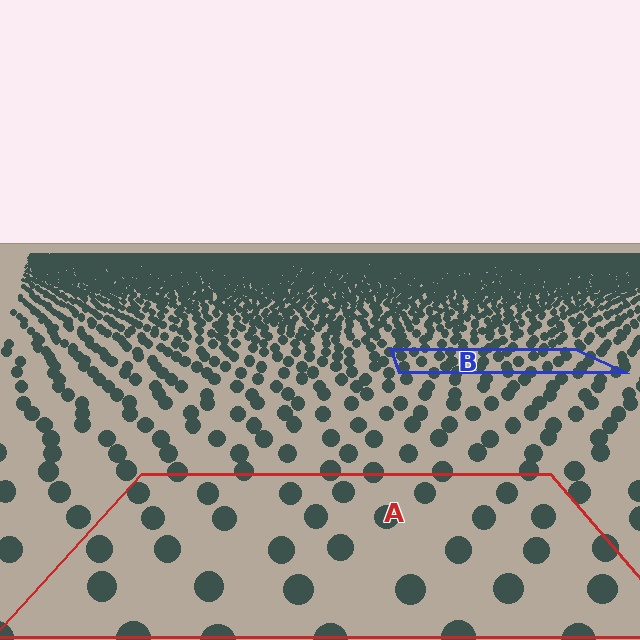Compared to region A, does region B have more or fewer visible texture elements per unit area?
Region B has more texture elements per unit area — they are packed more densely because it is farther away.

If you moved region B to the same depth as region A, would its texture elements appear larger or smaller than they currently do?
They would appear larger. At a closer depth, the same texture elements are projected at a bigger on-screen size.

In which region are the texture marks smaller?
The texture marks are smaller in region B, because it is farther away.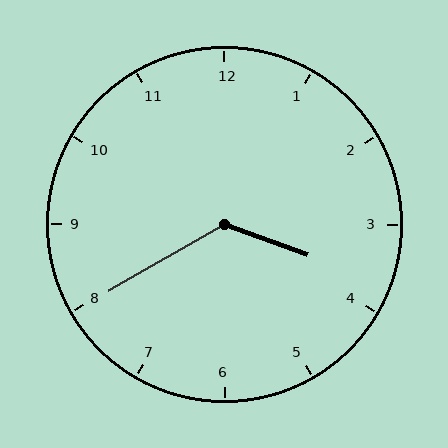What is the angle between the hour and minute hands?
Approximately 130 degrees.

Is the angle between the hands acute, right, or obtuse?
It is obtuse.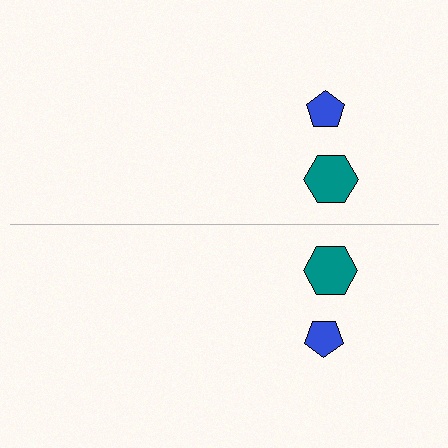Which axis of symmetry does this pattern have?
The pattern has a horizontal axis of symmetry running through the center of the image.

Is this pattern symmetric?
Yes, this pattern has bilateral (reflection) symmetry.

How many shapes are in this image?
There are 4 shapes in this image.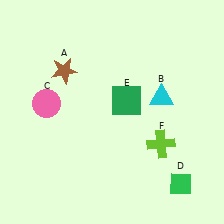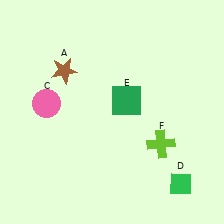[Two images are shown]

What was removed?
The cyan triangle (B) was removed in Image 2.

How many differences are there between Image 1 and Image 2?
There is 1 difference between the two images.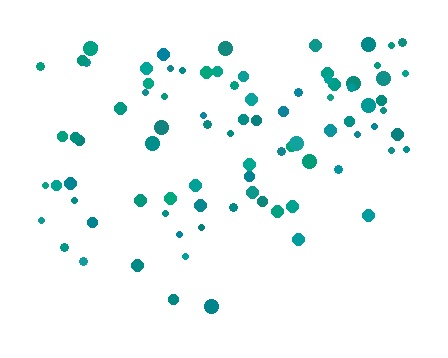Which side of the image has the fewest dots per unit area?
The bottom.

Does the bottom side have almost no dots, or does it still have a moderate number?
Still a moderate number, just noticeably fewer than the top.